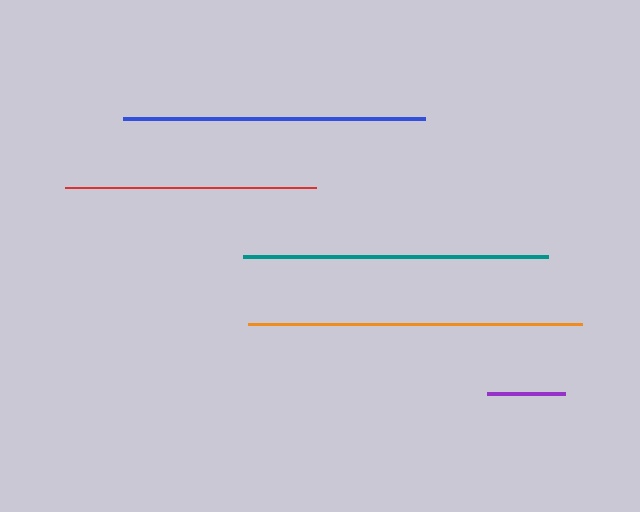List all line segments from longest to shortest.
From longest to shortest: orange, teal, blue, red, purple.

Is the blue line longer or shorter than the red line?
The blue line is longer than the red line.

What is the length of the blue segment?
The blue segment is approximately 302 pixels long.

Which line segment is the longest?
The orange line is the longest at approximately 334 pixels.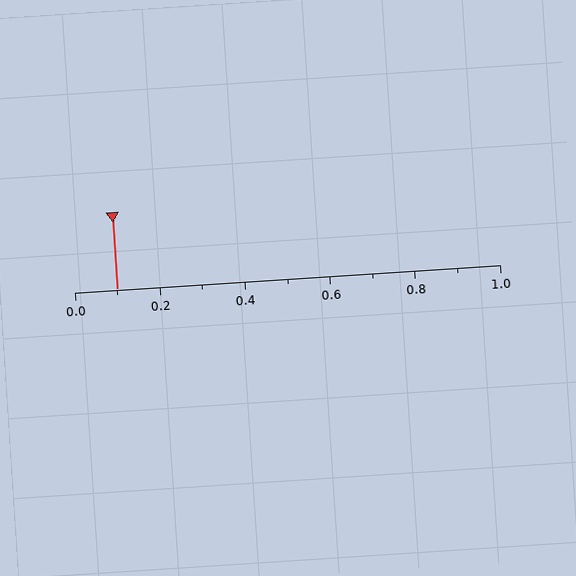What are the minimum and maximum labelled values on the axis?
The axis runs from 0.0 to 1.0.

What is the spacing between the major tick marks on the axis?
The major ticks are spaced 0.2 apart.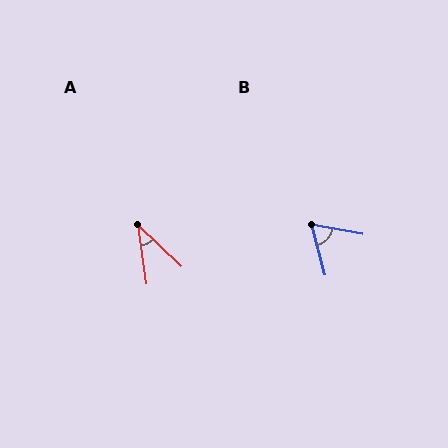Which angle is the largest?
B, at approximately 64 degrees.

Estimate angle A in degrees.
Approximately 38 degrees.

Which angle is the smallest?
A, at approximately 38 degrees.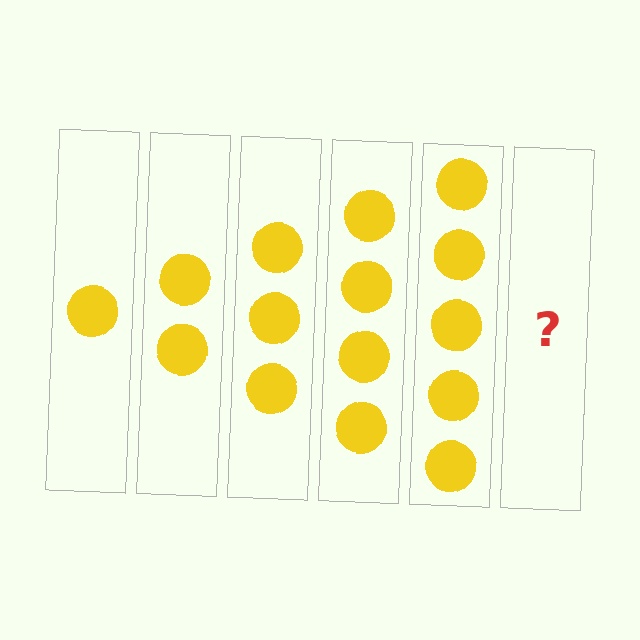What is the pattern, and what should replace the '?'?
The pattern is that each step adds one more circle. The '?' should be 6 circles.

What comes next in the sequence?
The next element should be 6 circles.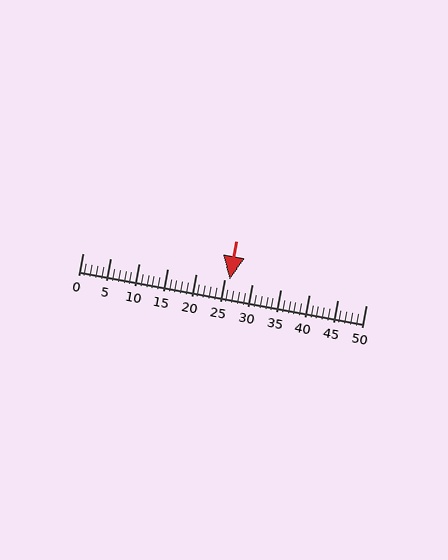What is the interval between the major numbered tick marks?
The major tick marks are spaced 5 units apart.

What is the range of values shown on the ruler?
The ruler shows values from 0 to 50.